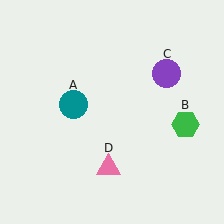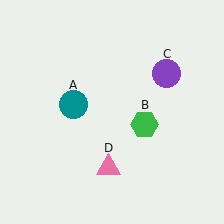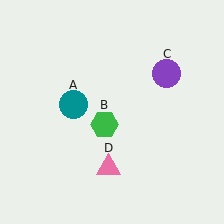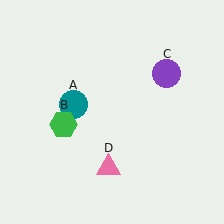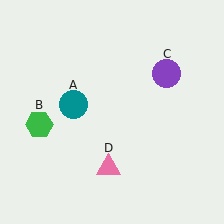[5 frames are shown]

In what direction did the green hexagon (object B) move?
The green hexagon (object B) moved left.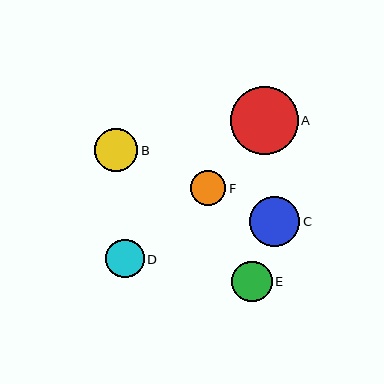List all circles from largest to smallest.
From largest to smallest: A, C, B, E, D, F.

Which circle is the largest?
Circle A is the largest with a size of approximately 68 pixels.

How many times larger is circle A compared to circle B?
Circle A is approximately 1.6 times the size of circle B.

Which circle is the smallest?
Circle F is the smallest with a size of approximately 35 pixels.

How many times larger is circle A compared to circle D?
Circle A is approximately 1.8 times the size of circle D.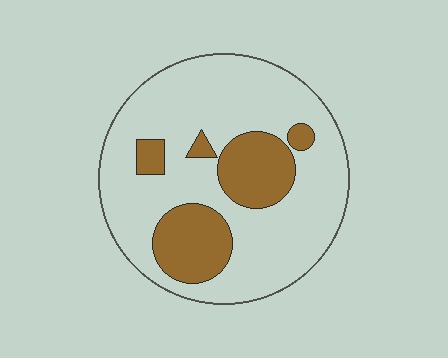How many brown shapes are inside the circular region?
5.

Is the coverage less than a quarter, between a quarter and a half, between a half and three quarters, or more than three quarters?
Less than a quarter.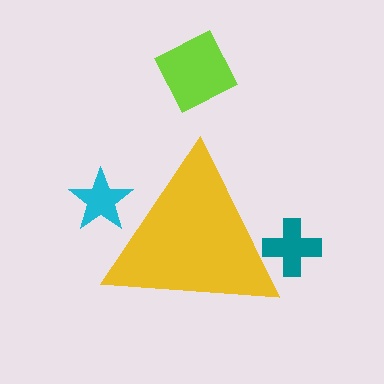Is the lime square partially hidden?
No, the lime square is fully visible.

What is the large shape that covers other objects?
A yellow triangle.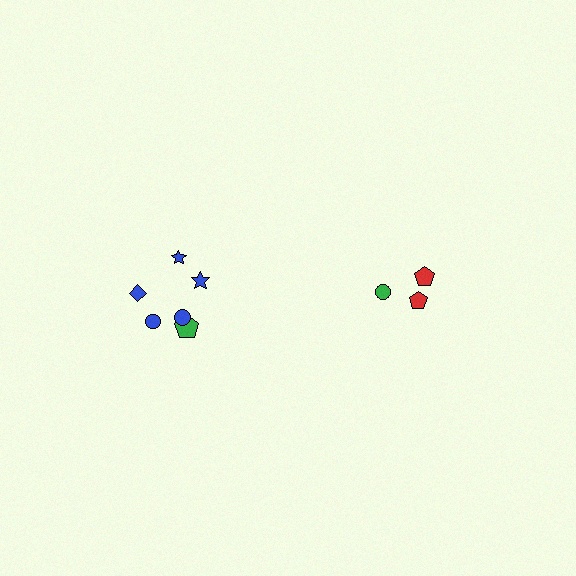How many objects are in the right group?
There are 3 objects.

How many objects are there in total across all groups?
There are 9 objects.